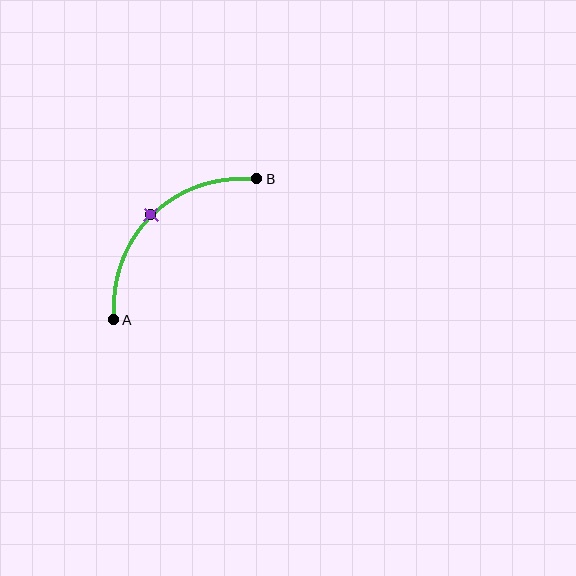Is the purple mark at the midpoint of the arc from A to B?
Yes. The purple mark lies on the arc at equal arc-length from both A and B — it is the arc midpoint.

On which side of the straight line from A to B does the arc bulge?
The arc bulges above and to the left of the straight line connecting A and B.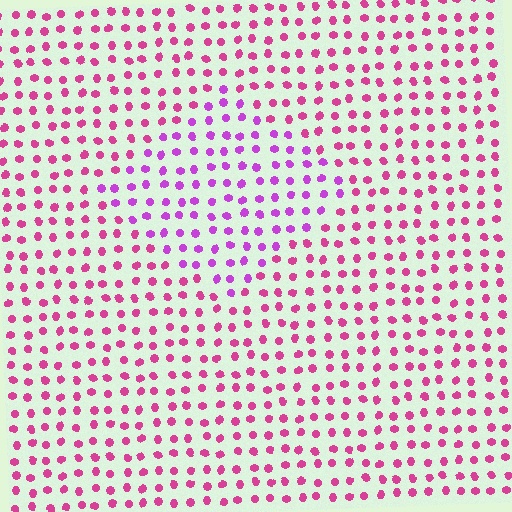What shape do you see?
I see a diamond.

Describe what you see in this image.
The image is filled with small magenta elements in a uniform arrangement. A diamond-shaped region is visible where the elements are tinted to a slightly different hue, forming a subtle color boundary.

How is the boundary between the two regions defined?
The boundary is defined purely by a slight shift in hue (about 32 degrees). Spacing, size, and orientation are identical on both sides.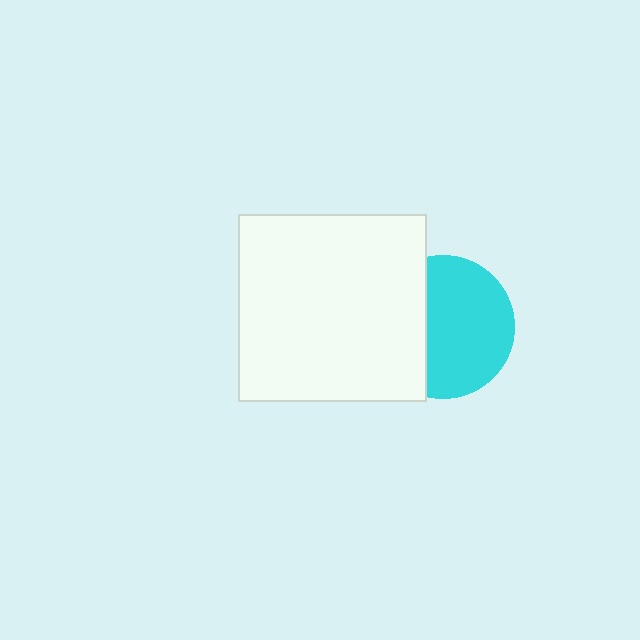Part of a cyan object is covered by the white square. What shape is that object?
It is a circle.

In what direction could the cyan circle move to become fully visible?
The cyan circle could move right. That would shift it out from behind the white square entirely.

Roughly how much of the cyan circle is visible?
About half of it is visible (roughly 64%).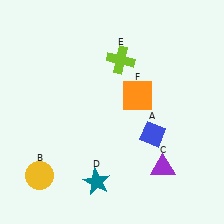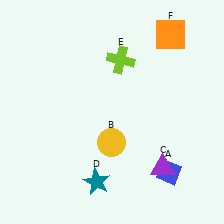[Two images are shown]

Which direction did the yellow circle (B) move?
The yellow circle (B) moved right.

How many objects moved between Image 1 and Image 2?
3 objects moved between the two images.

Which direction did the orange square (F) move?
The orange square (F) moved up.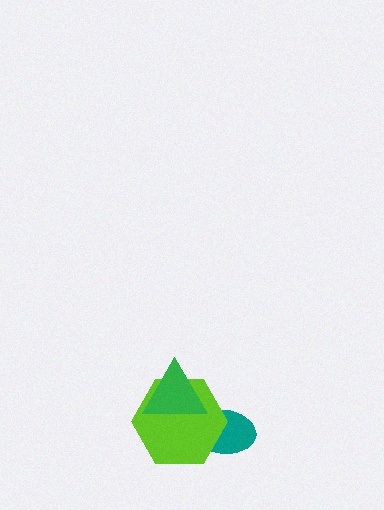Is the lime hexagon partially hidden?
Yes, it is partially covered by another shape.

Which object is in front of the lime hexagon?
The green triangle is in front of the lime hexagon.